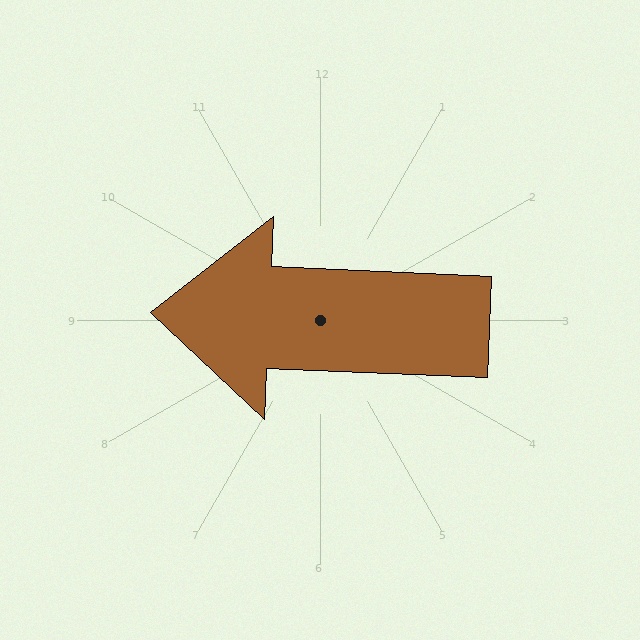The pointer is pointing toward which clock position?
Roughly 9 o'clock.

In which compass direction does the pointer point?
West.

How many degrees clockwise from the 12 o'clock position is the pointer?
Approximately 272 degrees.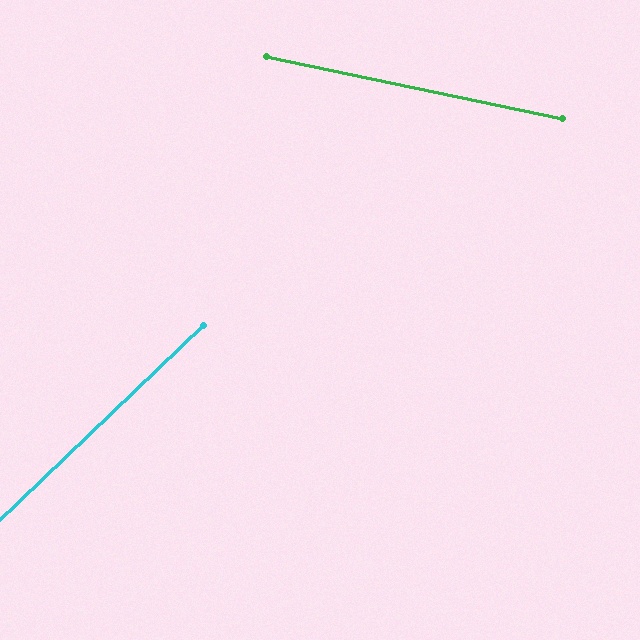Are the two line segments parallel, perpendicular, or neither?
Neither parallel nor perpendicular — they differ by about 55°.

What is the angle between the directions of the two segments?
Approximately 55 degrees.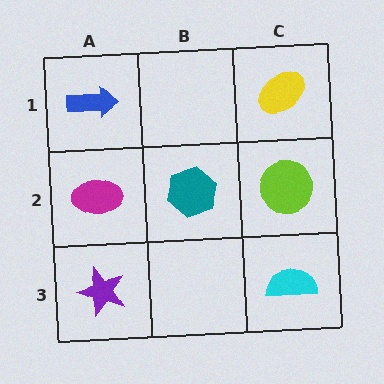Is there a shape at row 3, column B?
No, that cell is empty.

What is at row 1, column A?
A blue arrow.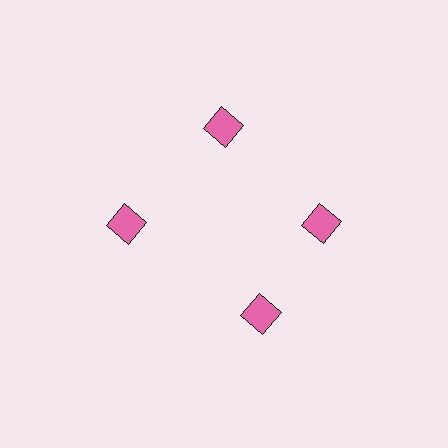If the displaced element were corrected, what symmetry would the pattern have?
It would have 4-fold rotational symmetry — the pattern would map onto itself every 90 degrees.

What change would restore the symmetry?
The symmetry would be restored by rotating it back into even spacing with its neighbors so that all 4 squares sit at equal angles and equal distance from the center.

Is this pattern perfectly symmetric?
No. The 4 pink squares are arranged in a ring, but one element near the 6 o'clock position is rotated out of alignment along the ring, breaking the 4-fold rotational symmetry.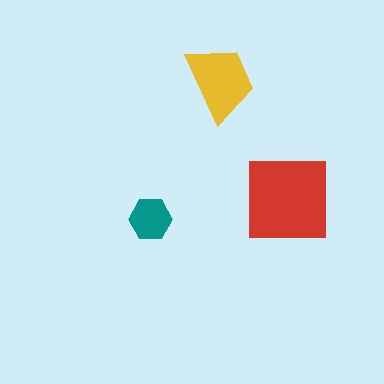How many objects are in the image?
There are 3 objects in the image.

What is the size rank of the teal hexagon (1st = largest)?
3rd.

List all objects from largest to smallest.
The red square, the yellow trapezoid, the teal hexagon.